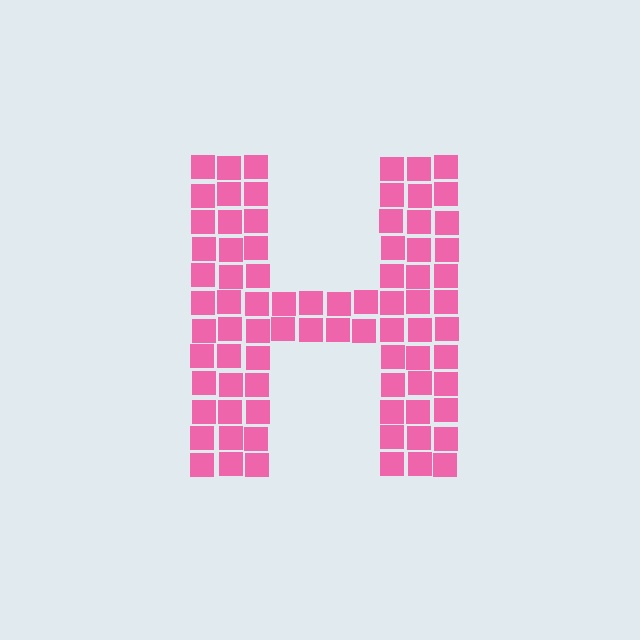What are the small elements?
The small elements are squares.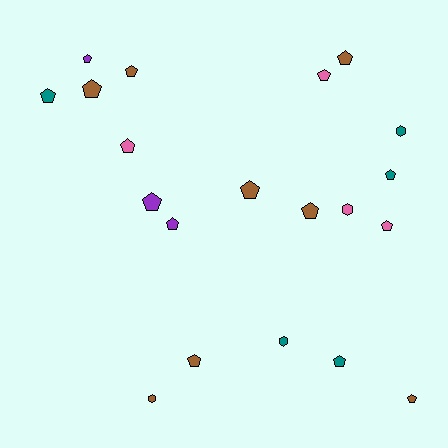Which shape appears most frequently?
Pentagon, with 16 objects.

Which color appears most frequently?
Brown, with 8 objects.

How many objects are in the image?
There are 20 objects.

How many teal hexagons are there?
There are 2 teal hexagons.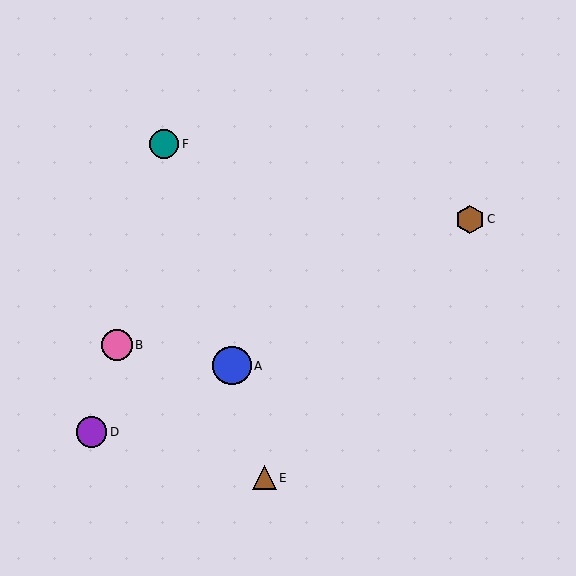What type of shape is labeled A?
Shape A is a blue circle.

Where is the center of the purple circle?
The center of the purple circle is at (91, 432).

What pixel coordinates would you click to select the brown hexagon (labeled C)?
Click at (470, 219) to select the brown hexagon C.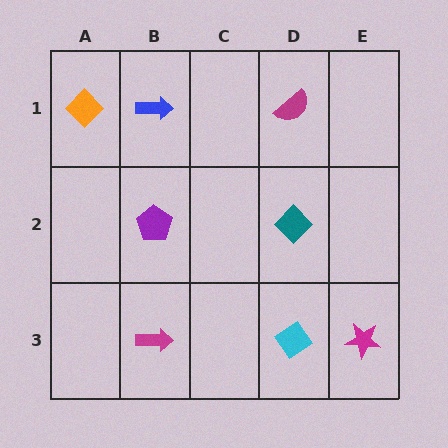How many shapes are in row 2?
2 shapes.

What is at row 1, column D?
A magenta semicircle.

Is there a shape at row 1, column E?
No, that cell is empty.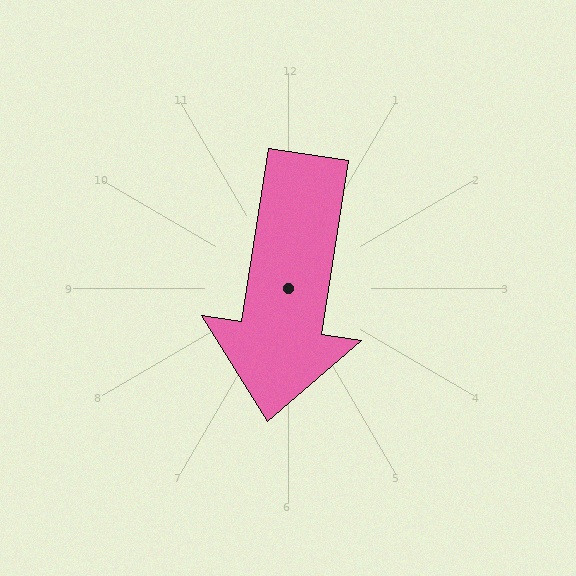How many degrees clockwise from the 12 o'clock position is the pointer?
Approximately 189 degrees.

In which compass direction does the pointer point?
South.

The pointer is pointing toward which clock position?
Roughly 6 o'clock.